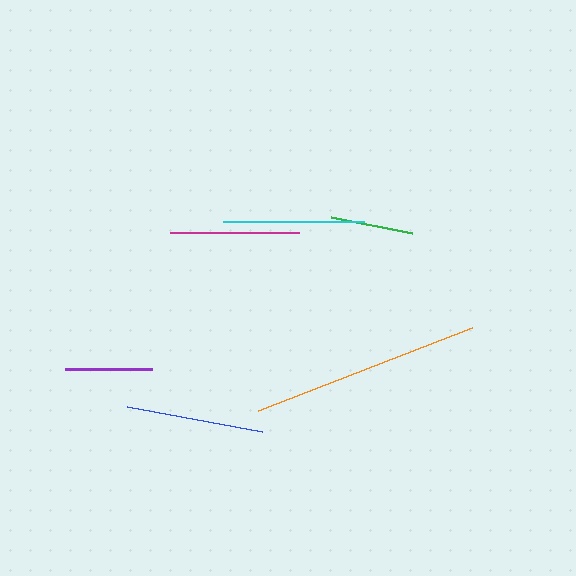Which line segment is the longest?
The orange line is the longest at approximately 230 pixels.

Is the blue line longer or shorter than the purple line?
The blue line is longer than the purple line.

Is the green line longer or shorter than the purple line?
The purple line is longer than the green line.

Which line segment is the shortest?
The green line is the shortest at approximately 82 pixels.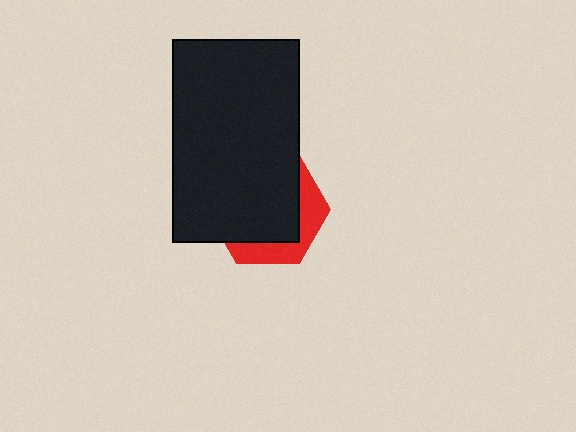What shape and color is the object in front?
The object in front is a black rectangle.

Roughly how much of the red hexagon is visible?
A small part of it is visible (roughly 30%).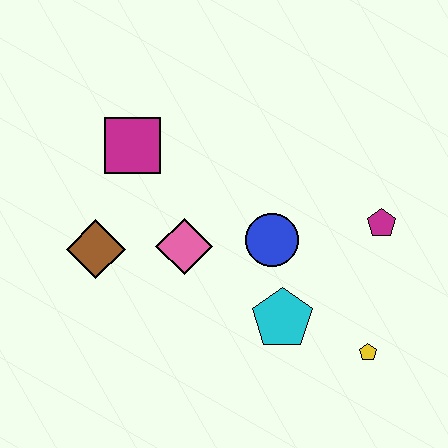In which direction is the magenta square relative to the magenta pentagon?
The magenta square is to the left of the magenta pentagon.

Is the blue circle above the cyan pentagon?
Yes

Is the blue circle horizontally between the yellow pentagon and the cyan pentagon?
No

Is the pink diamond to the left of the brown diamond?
No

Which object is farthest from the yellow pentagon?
The magenta square is farthest from the yellow pentagon.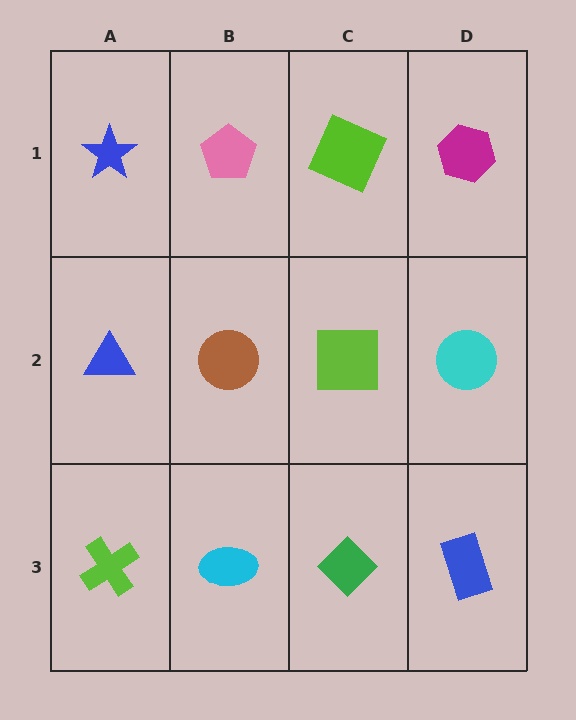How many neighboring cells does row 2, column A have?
3.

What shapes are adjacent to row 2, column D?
A magenta hexagon (row 1, column D), a blue rectangle (row 3, column D), a lime square (row 2, column C).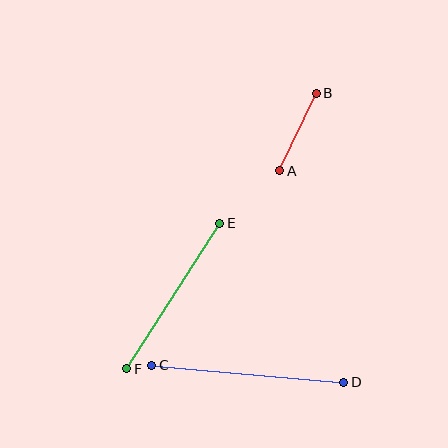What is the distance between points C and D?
The distance is approximately 192 pixels.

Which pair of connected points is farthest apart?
Points C and D are farthest apart.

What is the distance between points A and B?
The distance is approximately 85 pixels.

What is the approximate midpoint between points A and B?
The midpoint is at approximately (298, 132) pixels.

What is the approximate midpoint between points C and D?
The midpoint is at approximately (248, 374) pixels.